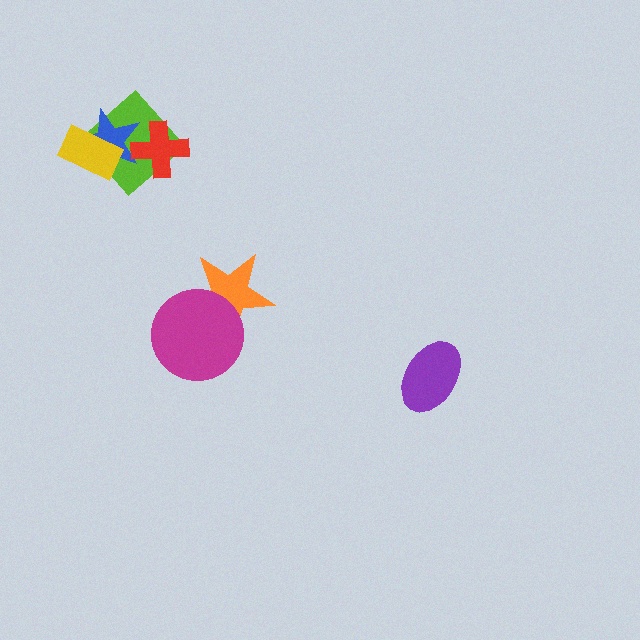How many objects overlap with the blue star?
3 objects overlap with the blue star.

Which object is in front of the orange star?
The magenta circle is in front of the orange star.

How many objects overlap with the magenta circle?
1 object overlaps with the magenta circle.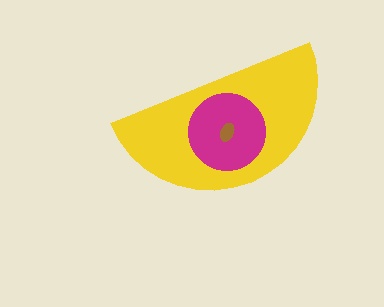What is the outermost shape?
The yellow semicircle.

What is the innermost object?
The brown ellipse.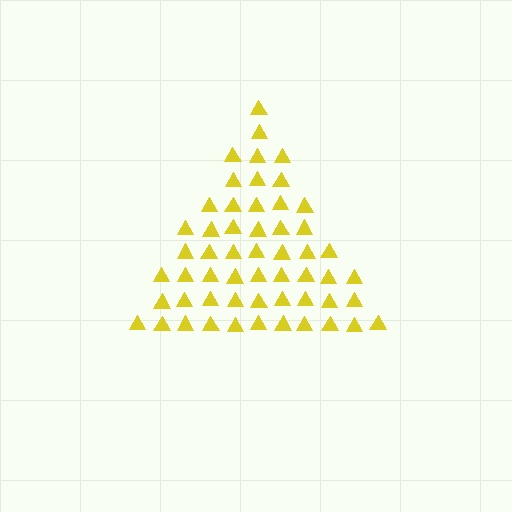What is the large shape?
The large shape is a triangle.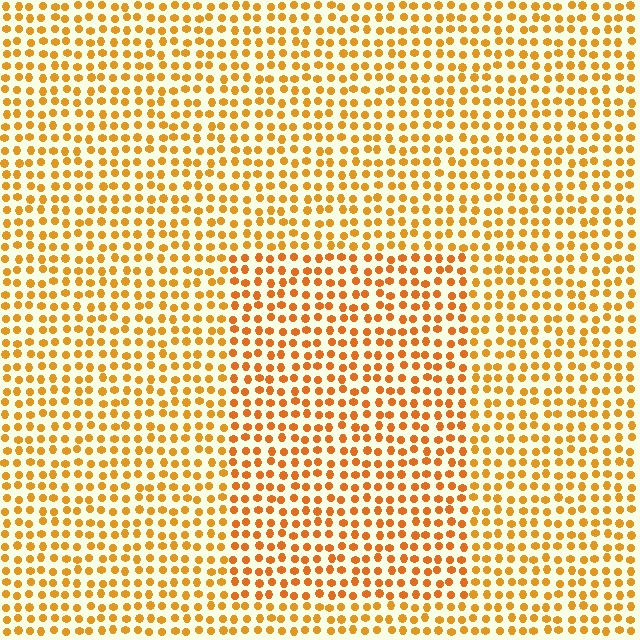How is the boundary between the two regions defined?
The boundary is defined purely by a slight shift in hue (about 14 degrees). Spacing, size, and orientation are identical on both sides.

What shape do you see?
I see a rectangle.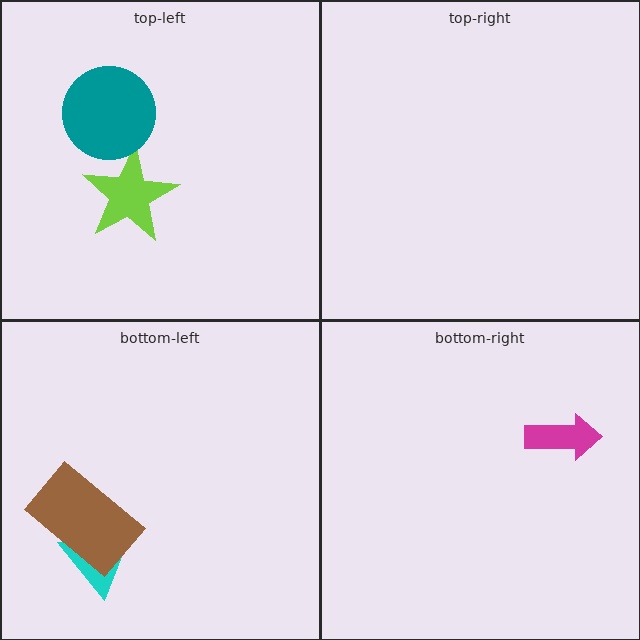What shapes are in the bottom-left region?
The cyan triangle, the brown rectangle.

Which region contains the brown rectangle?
The bottom-left region.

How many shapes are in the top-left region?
2.